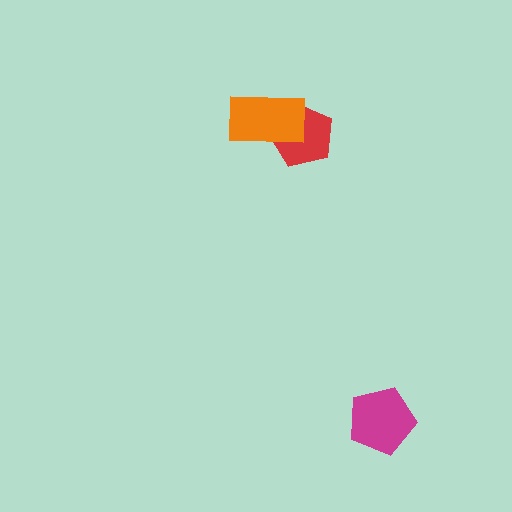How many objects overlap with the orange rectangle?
1 object overlaps with the orange rectangle.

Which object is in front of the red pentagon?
The orange rectangle is in front of the red pentagon.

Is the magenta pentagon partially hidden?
No, no other shape covers it.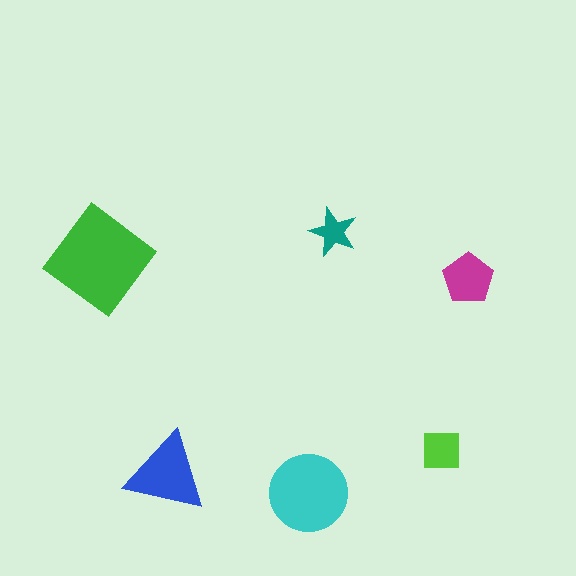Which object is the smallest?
The teal star.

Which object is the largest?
The green diamond.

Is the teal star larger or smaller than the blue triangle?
Smaller.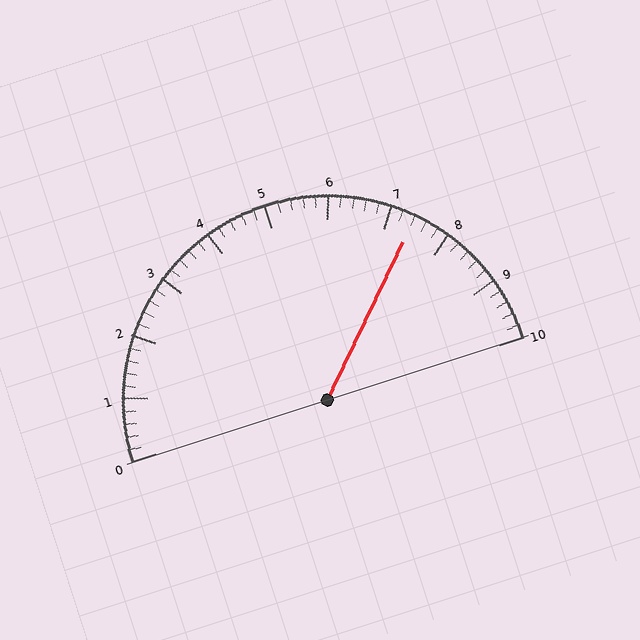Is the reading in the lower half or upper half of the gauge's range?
The reading is in the upper half of the range (0 to 10).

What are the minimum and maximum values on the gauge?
The gauge ranges from 0 to 10.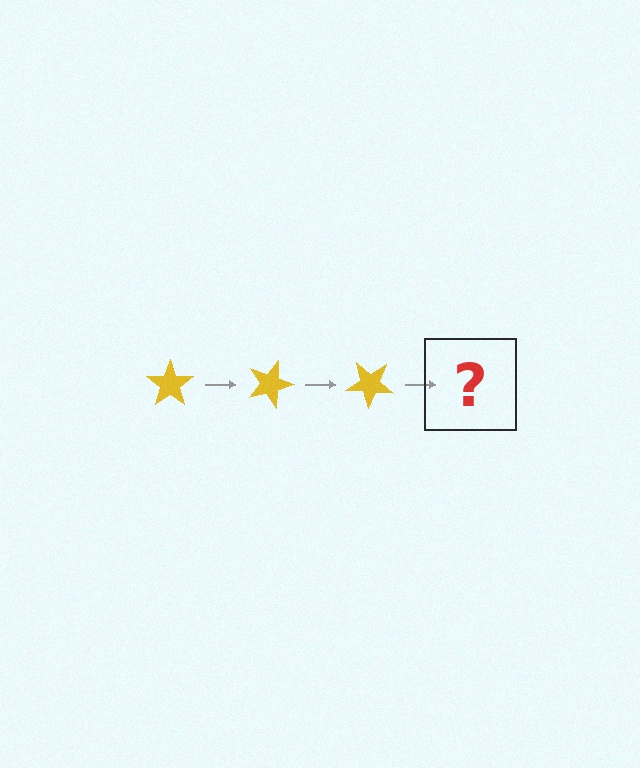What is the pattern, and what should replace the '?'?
The pattern is that the star rotates 20 degrees each step. The '?' should be a yellow star rotated 60 degrees.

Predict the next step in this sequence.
The next step is a yellow star rotated 60 degrees.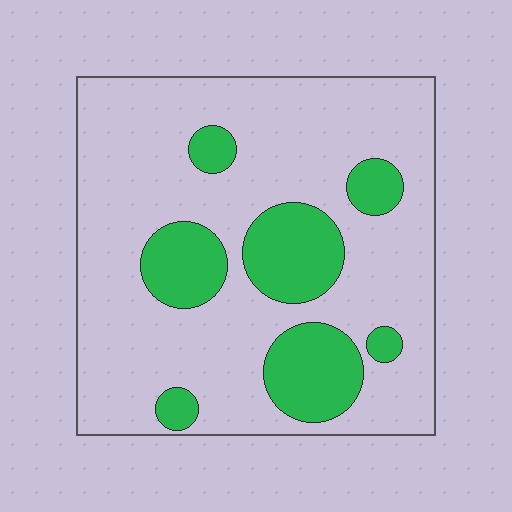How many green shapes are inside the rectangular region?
7.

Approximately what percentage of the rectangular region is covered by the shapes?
Approximately 25%.